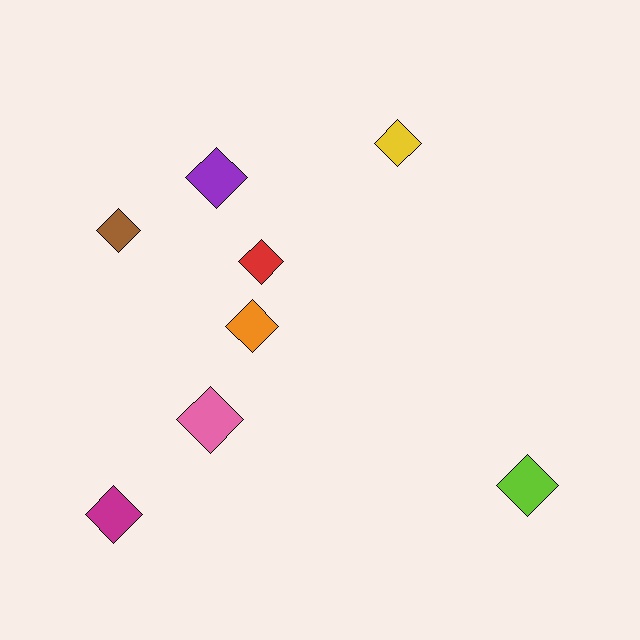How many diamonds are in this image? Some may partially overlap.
There are 8 diamonds.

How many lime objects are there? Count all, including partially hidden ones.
There is 1 lime object.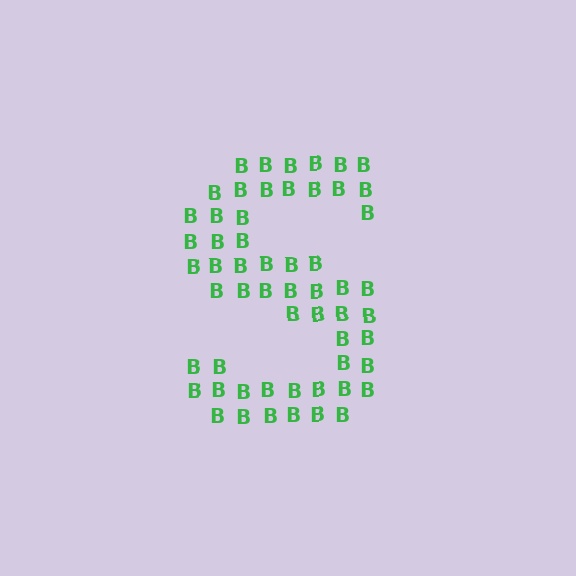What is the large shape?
The large shape is the letter S.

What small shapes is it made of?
It is made of small letter B's.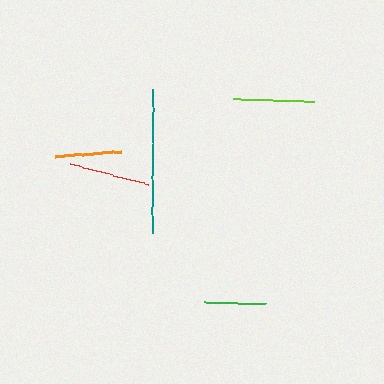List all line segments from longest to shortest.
From longest to shortest: teal, red, lime, orange, green.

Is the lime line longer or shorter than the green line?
The lime line is longer than the green line.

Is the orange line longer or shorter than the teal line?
The teal line is longer than the orange line.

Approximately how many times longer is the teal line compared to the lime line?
The teal line is approximately 1.8 times the length of the lime line.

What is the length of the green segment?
The green segment is approximately 62 pixels long.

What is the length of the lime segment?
The lime segment is approximately 81 pixels long.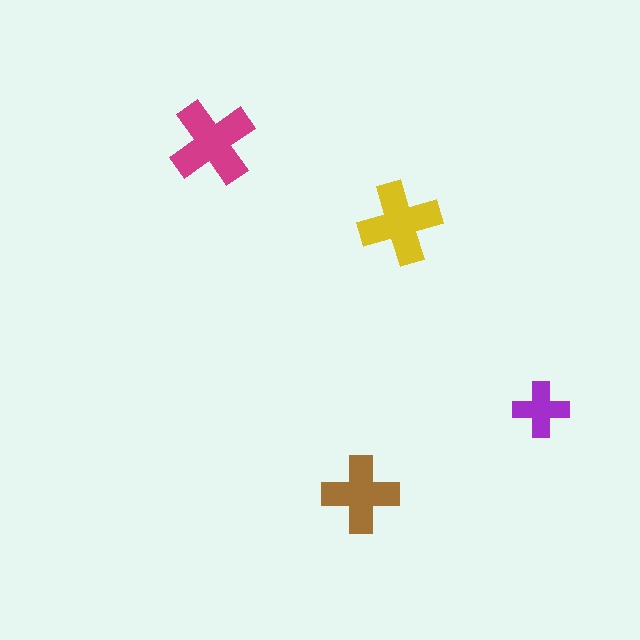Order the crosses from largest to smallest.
the magenta one, the yellow one, the brown one, the purple one.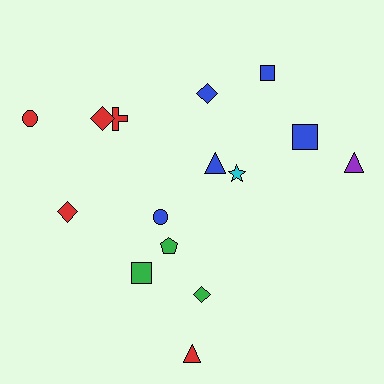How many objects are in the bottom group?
There are 5 objects.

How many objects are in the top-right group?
There are 6 objects.